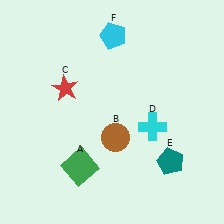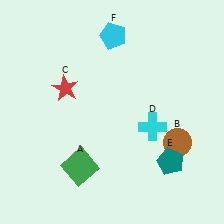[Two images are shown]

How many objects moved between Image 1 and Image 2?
1 object moved between the two images.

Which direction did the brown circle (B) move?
The brown circle (B) moved right.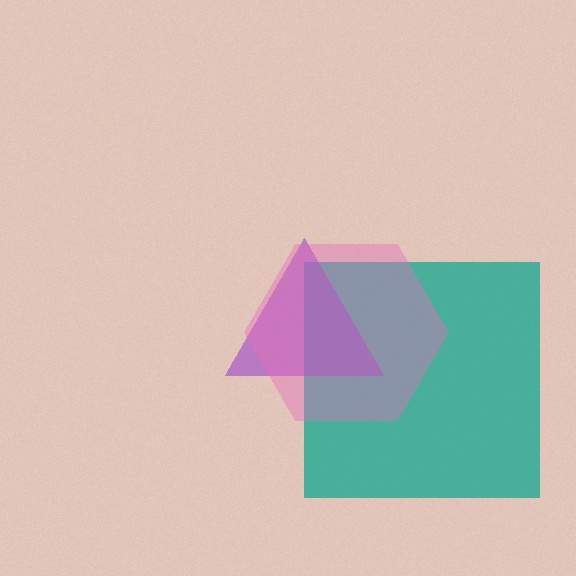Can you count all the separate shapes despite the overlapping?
Yes, there are 3 separate shapes.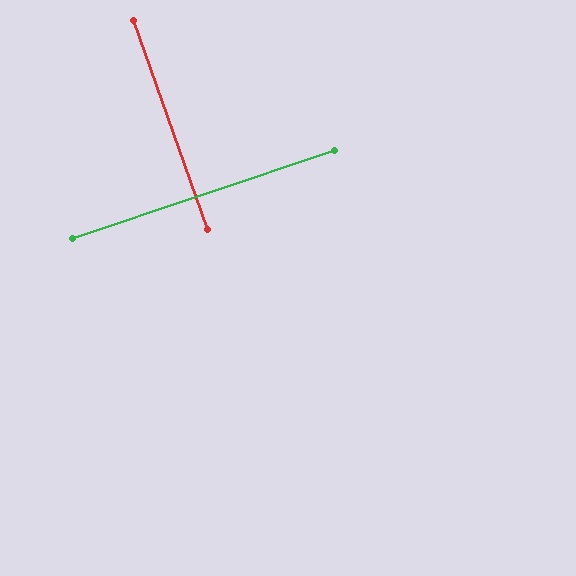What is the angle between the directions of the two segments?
Approximately 89 degrees.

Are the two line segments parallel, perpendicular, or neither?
Perpendicular — they meet at approximately 89°.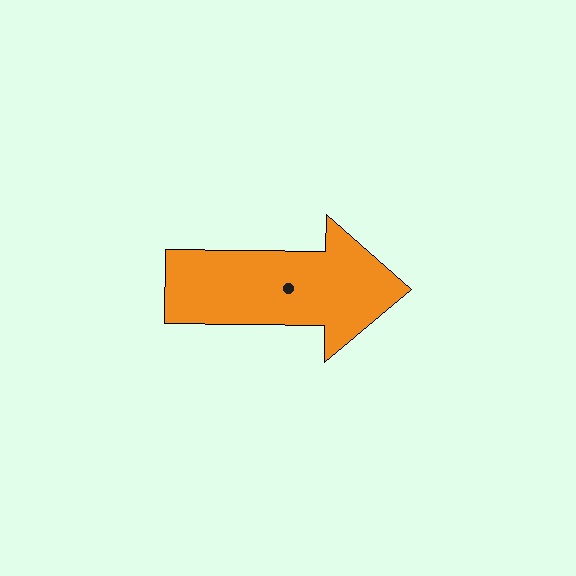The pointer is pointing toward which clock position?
Roughly 3 o'clock.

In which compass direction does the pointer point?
East.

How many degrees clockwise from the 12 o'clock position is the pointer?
Approximately 91 degrees.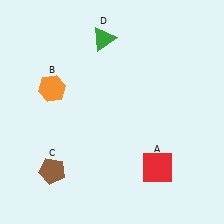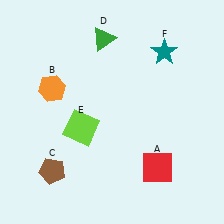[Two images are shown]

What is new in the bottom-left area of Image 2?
A lime square (E) was added in the bottom-left area of Image 2.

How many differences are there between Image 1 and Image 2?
There are 2 differences between the two images.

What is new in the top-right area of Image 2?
A teal star (F) was added in the top-right area of Image 2.